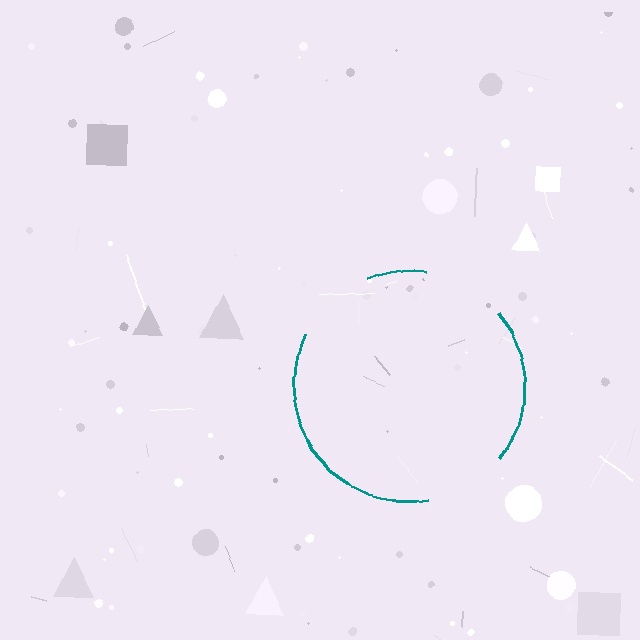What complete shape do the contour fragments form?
The contour fragments form a circle.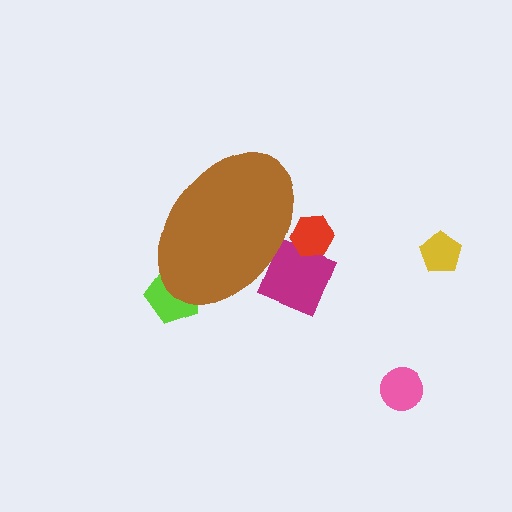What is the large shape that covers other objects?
A brown ellipse.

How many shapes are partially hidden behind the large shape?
3 shapes are partially hidden.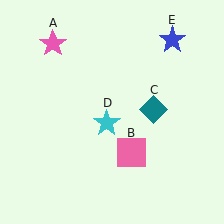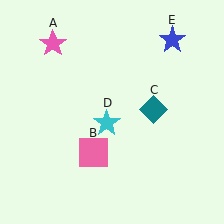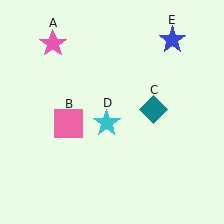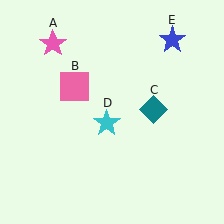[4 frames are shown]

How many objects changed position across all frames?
1 object changed position: pink square (object B).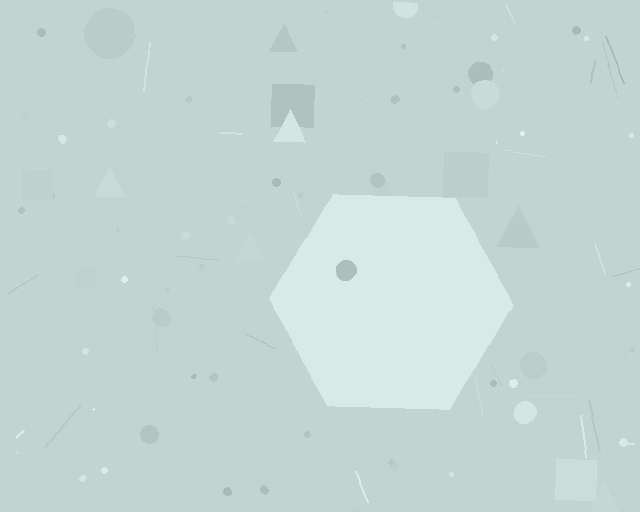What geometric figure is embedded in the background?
A hexagon is embedded in the background.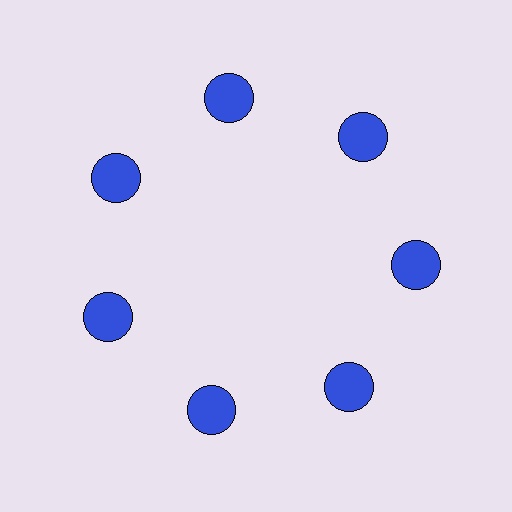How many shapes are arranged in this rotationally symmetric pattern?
There are 7 shapes, arranged in 7 groups of 1.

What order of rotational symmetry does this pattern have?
This pattern has 7-fold rotational symmetry.